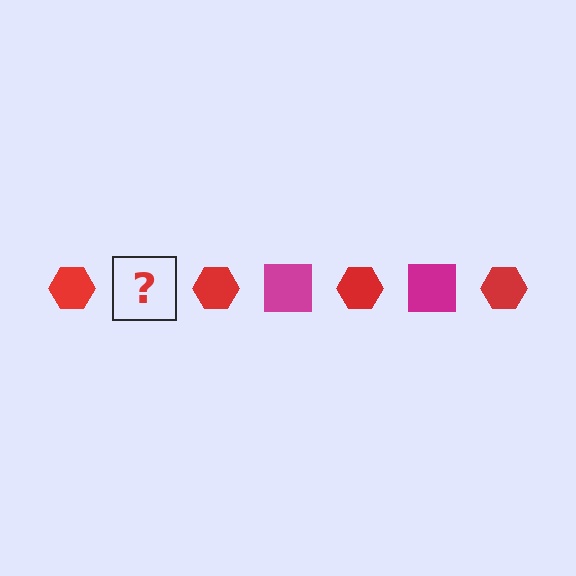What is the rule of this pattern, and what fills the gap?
The rule is that the pattern alternates between red hexagon and magenta square. The gap should be filled with a magenta square.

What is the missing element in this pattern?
The missing element is a magenta square.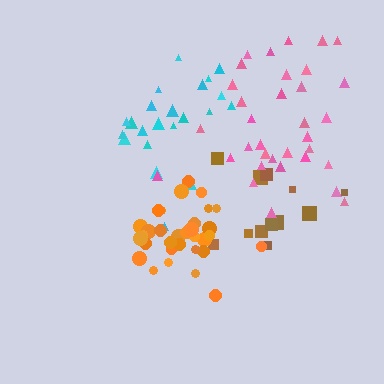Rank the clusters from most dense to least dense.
orange, cyan, brown, pink.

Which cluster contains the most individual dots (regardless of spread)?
Pink (34).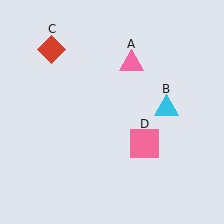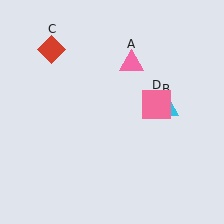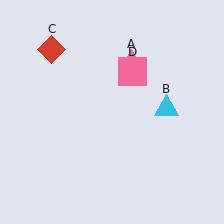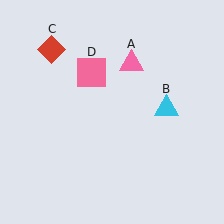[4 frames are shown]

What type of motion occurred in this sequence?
The pink square (object D) rotated counterclockwise around the center of the scene.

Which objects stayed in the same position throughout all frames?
Pink triangle (object A) and cyan triangle (object B) and red diamond (object C) remained stationary.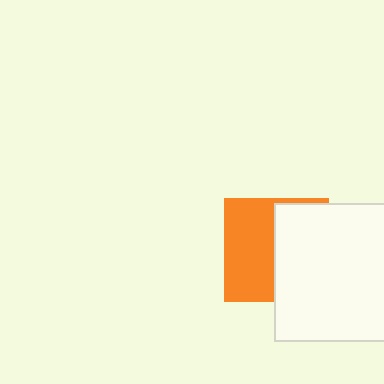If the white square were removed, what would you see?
You would see the complete orange square.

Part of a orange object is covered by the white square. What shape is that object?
It is a square.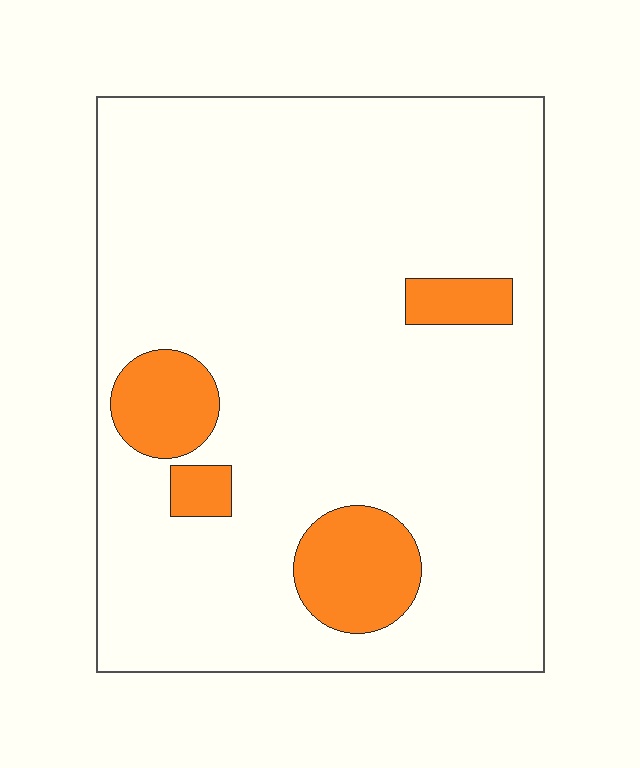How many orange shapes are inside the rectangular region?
4.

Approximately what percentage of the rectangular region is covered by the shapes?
Approximately 10%.